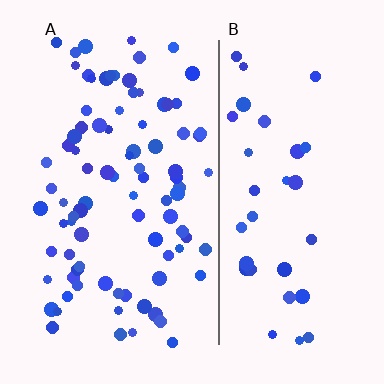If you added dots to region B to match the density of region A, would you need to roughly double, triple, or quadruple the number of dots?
Approximately triple.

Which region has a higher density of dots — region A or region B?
A (the left).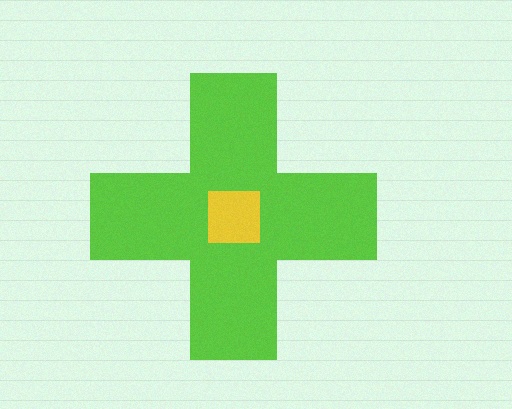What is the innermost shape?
The yellow square.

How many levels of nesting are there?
2.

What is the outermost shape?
The lime cross.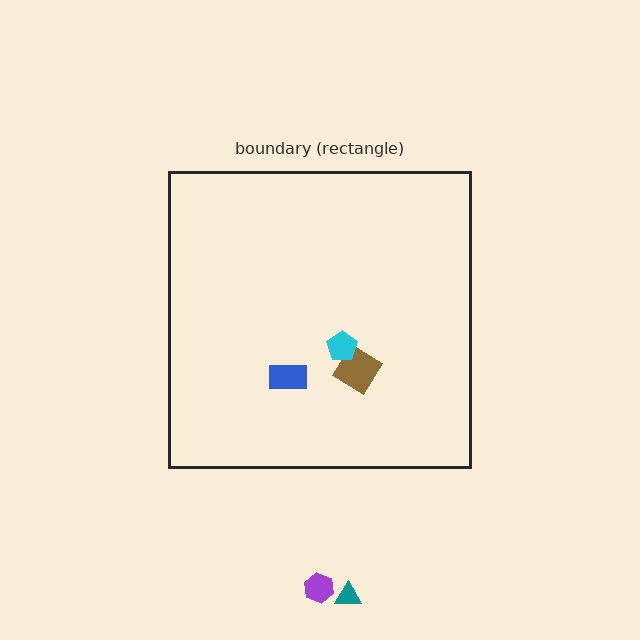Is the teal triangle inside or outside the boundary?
Outside.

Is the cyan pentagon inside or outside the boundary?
Inside.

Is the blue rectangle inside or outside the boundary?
Inside.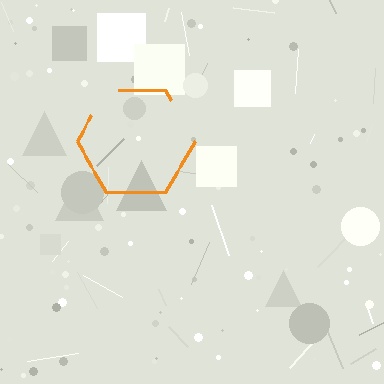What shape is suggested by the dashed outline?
The dashed outline suggests a hexagon.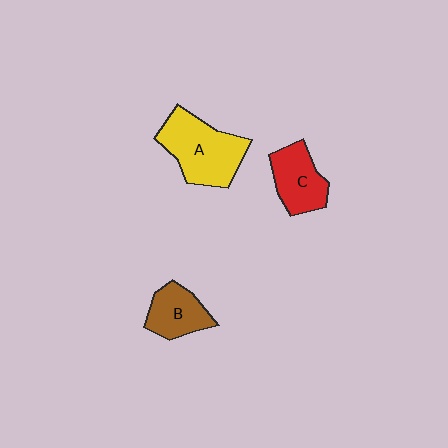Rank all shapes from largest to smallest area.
From largest to smallest: A (yellow), C (red), B (brown).